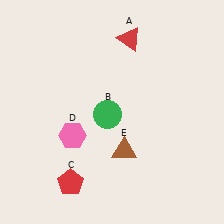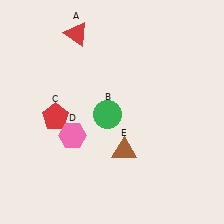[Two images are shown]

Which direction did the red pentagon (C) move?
The red pentagon (C) moved up.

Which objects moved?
The objects that moved are: the red triangle (A), the red pentagon (C).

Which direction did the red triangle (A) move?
The red triangle (A) moved left.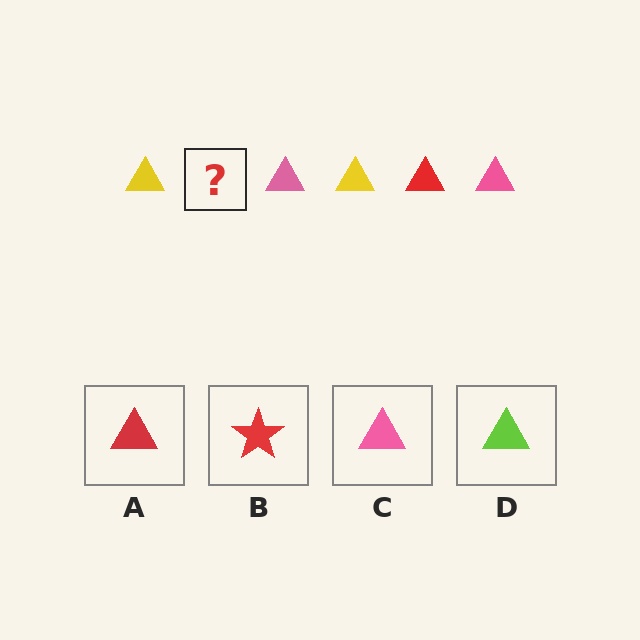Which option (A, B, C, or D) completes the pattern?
A.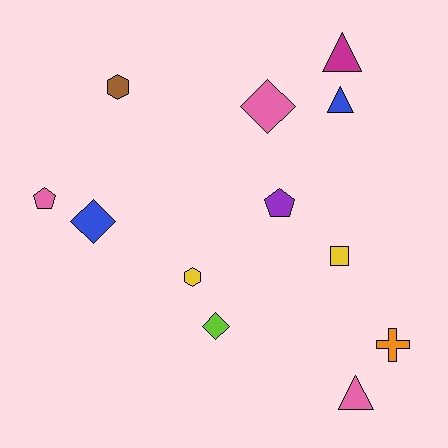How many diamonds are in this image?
There are 3 diamonds.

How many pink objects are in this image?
There are 3 pink objects.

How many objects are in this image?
There are 12 objects.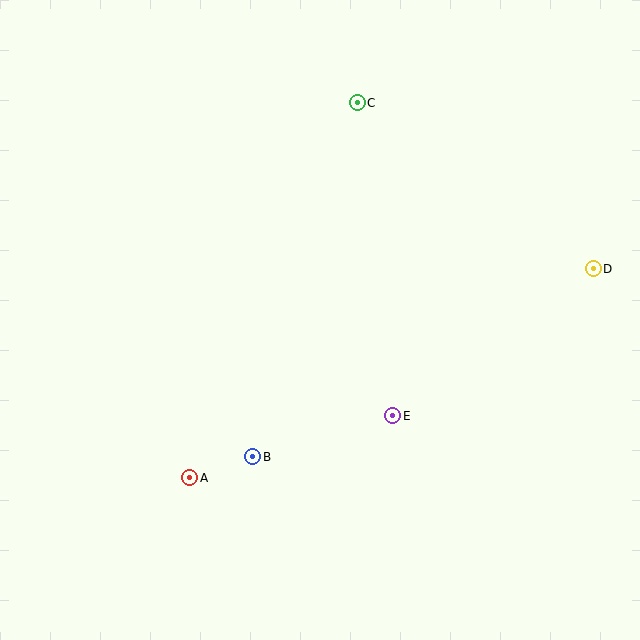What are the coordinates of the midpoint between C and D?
The midpoint between C and D is at (475, 186).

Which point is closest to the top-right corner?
Point D is closest to the top-right corner.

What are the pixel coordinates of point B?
Point B is at (253, 457).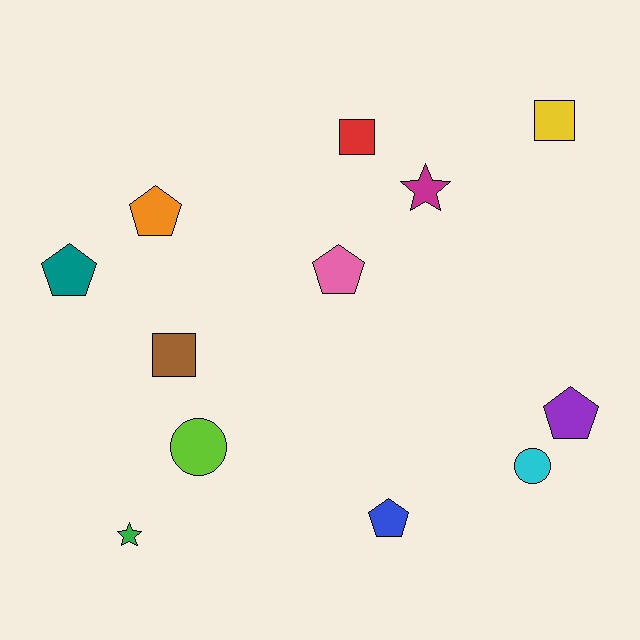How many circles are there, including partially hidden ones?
There are 2 circles.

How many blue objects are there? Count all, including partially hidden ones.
There is 1 blue object.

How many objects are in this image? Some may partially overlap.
There are 12 objects.